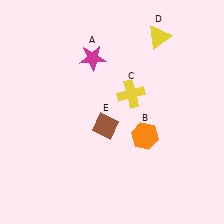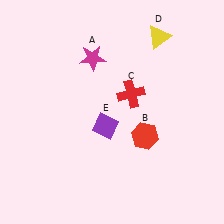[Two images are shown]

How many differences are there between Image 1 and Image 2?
There are 3 differences between the two images.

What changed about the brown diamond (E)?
In Image 1, E is brown. In Image 2, it changed to purple.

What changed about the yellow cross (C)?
In Image 1, C is yellow. In Image 2, it changed to red.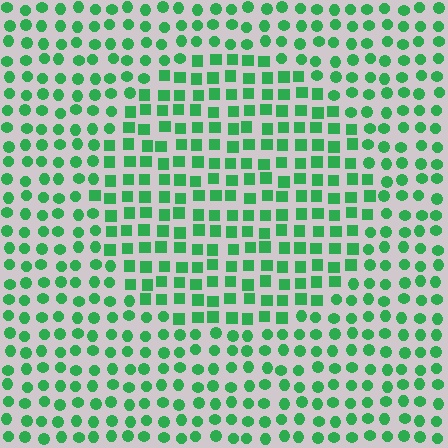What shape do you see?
I see a circle.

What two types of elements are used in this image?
The image uses squares inside the circle region and circles outside it.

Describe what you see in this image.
The image is filled with small green elements arranged in a uniform grid. A circle-shaped region contains squares, while the surrounding area contains circles. The boundary is defined purely by the change in element shape.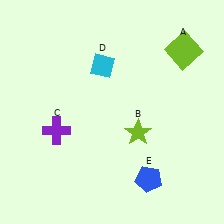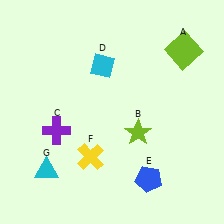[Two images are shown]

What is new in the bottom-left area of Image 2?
A yellow cross (F) was added in the bottom-left area of Image 2.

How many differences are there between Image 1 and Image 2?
There are 2 differences between the two images.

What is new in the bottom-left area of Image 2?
A cyan triangle (G) was added in the bottom-left area of Image 2.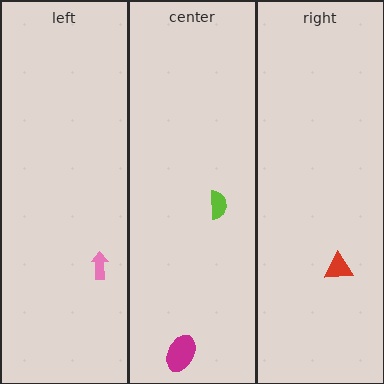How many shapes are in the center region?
2.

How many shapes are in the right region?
1.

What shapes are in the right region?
The red triangle.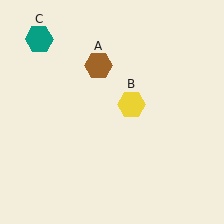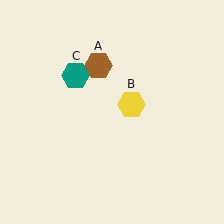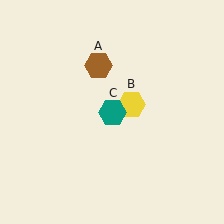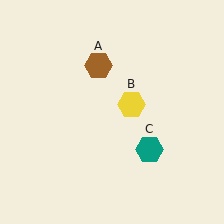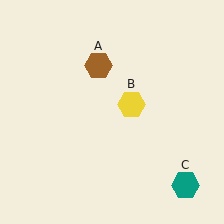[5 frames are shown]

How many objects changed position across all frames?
1 object changed position: teal hexagon (object C).